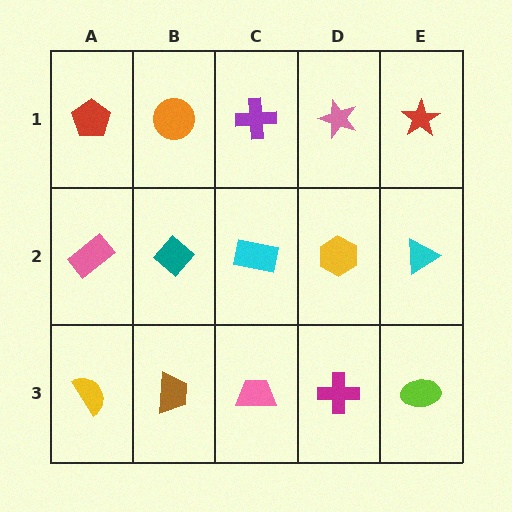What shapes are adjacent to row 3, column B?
A teal diamond (row 2, column B), a yellow semicircle (row 3, column A), a pink trapezoid (row 3, column C).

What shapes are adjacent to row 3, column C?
A cyan rectangle (row 2, column C), a brown trapezoid (row 3, column B), a magenta cross (row 3, column D).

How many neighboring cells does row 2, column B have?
4.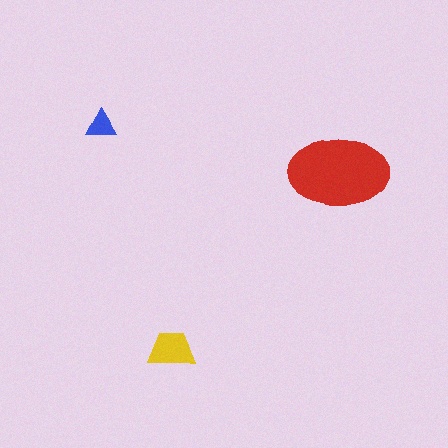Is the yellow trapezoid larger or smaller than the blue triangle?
Larger.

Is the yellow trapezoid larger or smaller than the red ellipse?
Smaller.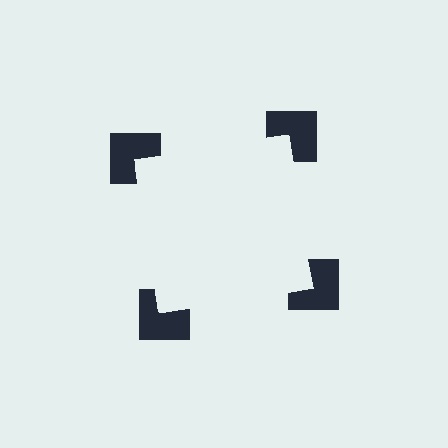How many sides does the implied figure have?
4 sides.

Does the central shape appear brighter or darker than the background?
It typically appears slightly brighter than the background, even though no actual brightness change is drawn.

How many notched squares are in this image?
There are 4 — one at each vertex of the illusory square.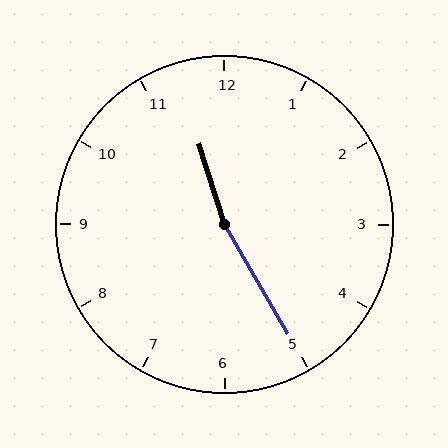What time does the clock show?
11:25.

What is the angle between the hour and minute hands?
Approximately 168 degrees.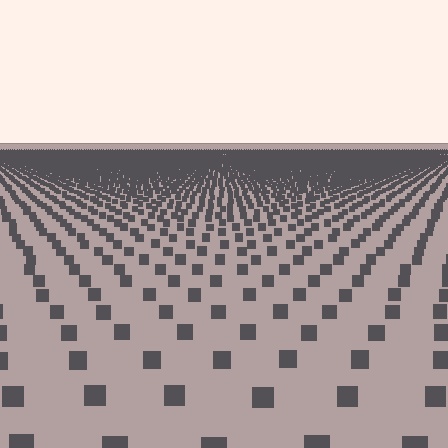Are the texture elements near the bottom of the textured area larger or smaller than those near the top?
Larger. Near the bottom, elements are closer to the viewer and appear at a bigger on-screen size.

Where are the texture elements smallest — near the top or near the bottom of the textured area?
Near the top.